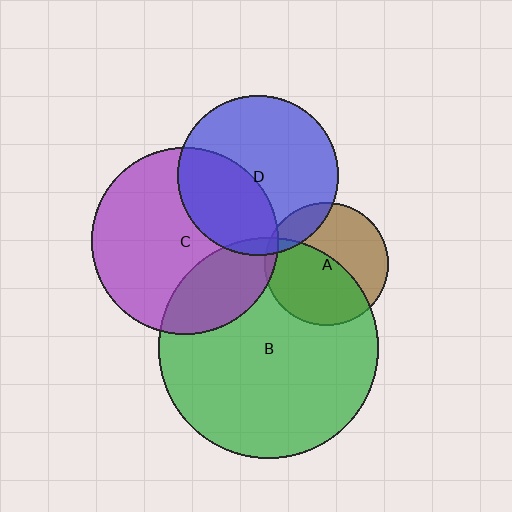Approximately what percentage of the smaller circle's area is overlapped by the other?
Approximately 25%.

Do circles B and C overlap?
Yes.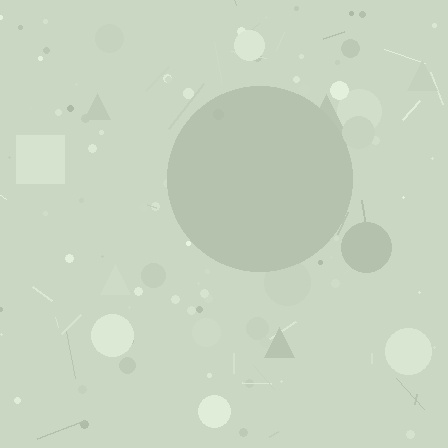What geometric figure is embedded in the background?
A circle is embedded in the background.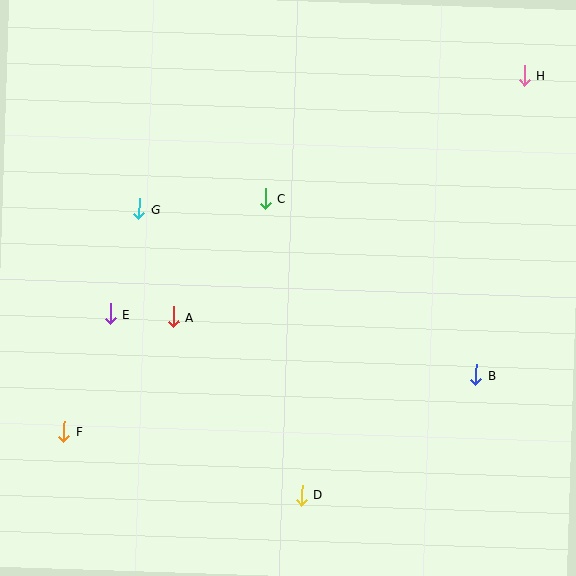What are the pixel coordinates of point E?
Point E is at (110, 314).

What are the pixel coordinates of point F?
Point F is at (64, 432).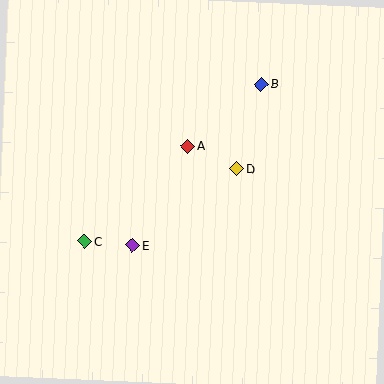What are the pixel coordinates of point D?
Point D is at (237, 169).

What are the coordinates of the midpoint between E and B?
The midpoint between E and B is at (197, 165).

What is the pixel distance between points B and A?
The distance between B and A is 96 pixels.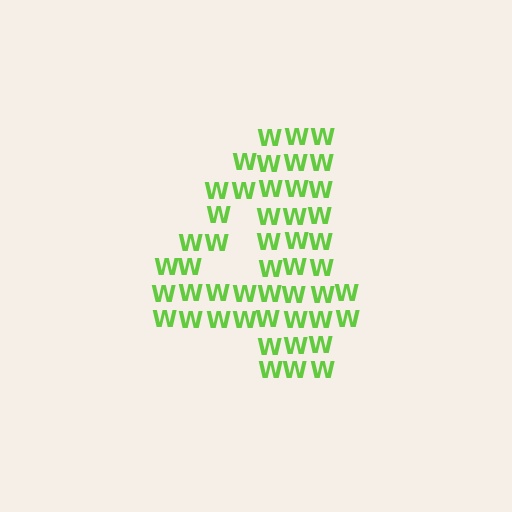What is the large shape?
The large shape is the digit 4.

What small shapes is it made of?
It is made of small letter W's.